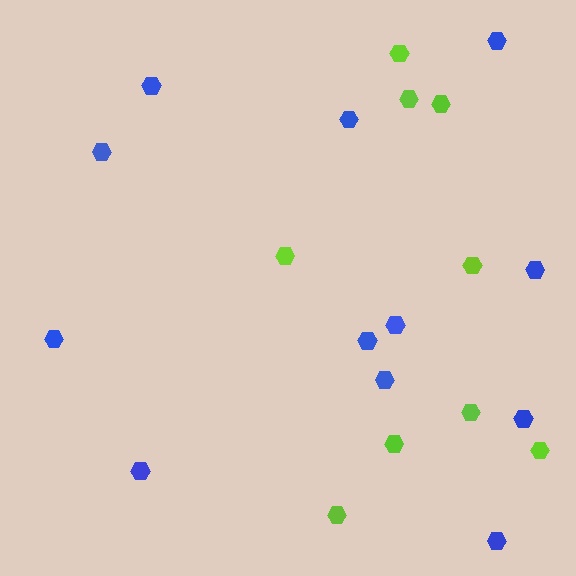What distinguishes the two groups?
There are 2 groups: one group of lime hexagons (9) and one group of blue hexagons (12).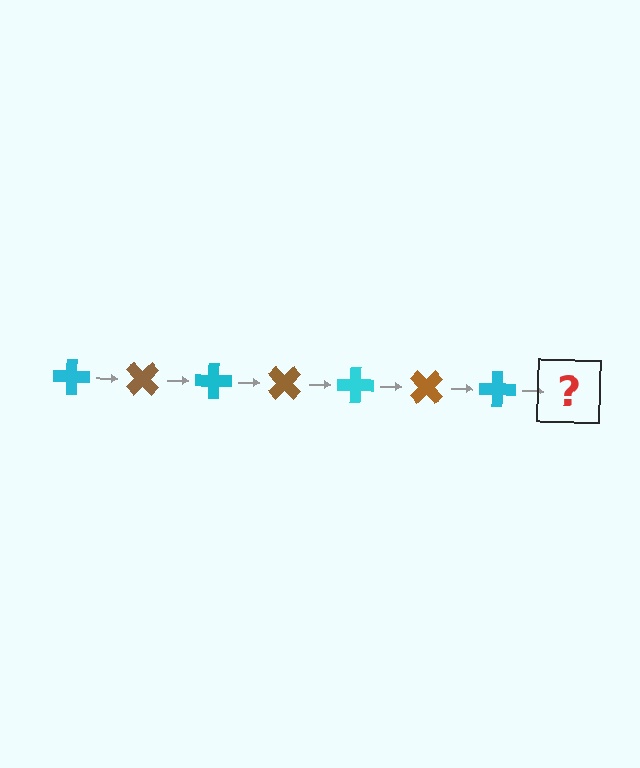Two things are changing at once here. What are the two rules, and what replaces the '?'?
The two rules are that it rotates 45 degrees each step and the color cycles through cyan and brown. The '?' should be a brown cross, rotated 315 degrees from the start.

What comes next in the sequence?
The next element should be a brown cross, rotated 315 degrees from the start.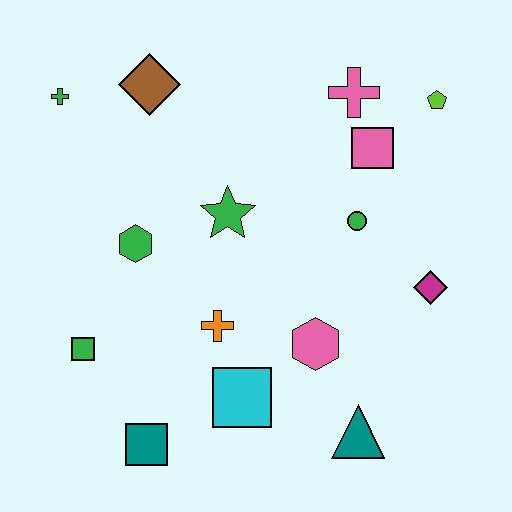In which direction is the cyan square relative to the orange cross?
The cyan square is below the orange cross.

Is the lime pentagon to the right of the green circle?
Yes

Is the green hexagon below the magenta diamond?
No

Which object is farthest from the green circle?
The green cross is farthest from the green circle.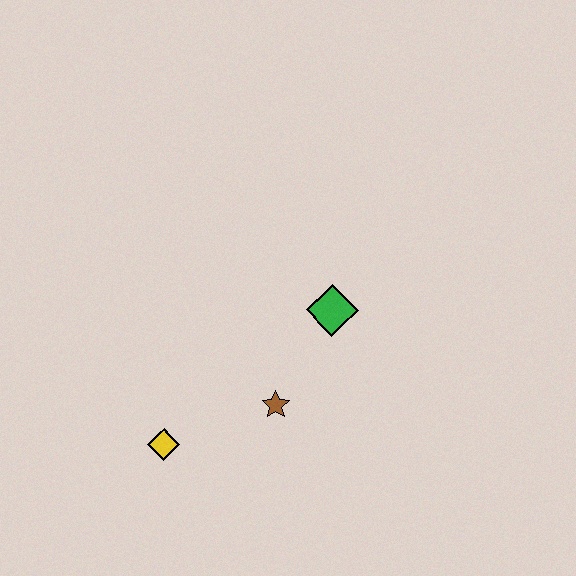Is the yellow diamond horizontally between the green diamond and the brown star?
No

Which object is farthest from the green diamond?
The yellow diamond is farthest from the green diamond.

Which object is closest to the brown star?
The green diamond is closest to the brown star.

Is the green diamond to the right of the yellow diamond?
Yes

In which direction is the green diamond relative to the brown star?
The green diamond is above the brown star.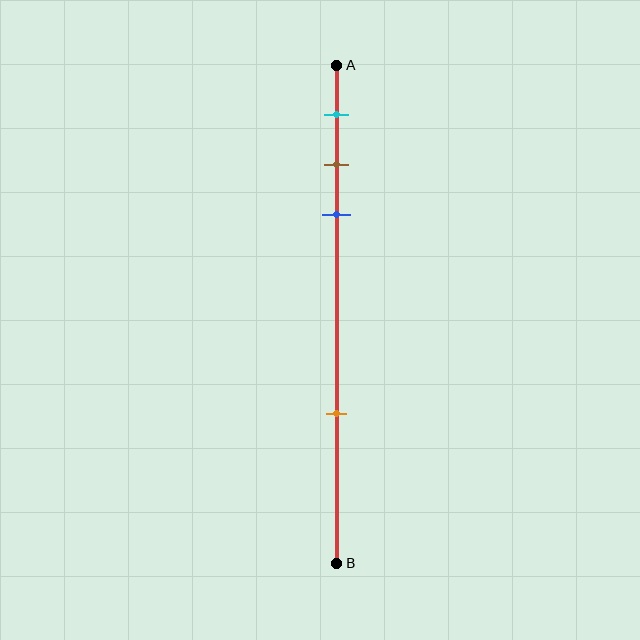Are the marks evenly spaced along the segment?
No, the marks are not evenly spaced.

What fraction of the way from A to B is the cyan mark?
The cyan mark is approximately 10% (0.1) of the way from A to B.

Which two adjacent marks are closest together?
The brown and blue marks are the closest adjacent pair.